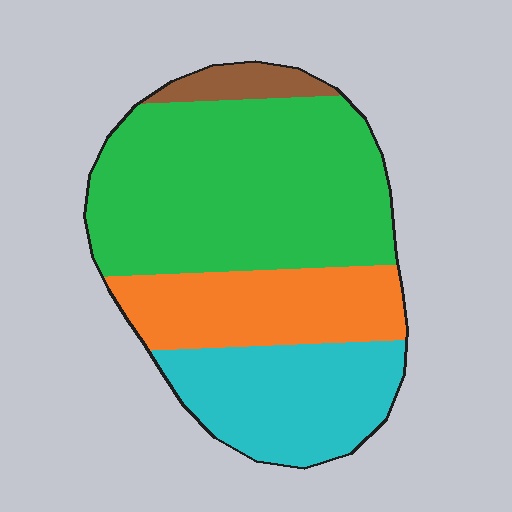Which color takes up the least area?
Brown, at roughly 5%.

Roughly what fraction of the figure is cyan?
Cyan takes up about one quarter (1/4) of the figure.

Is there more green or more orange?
Green.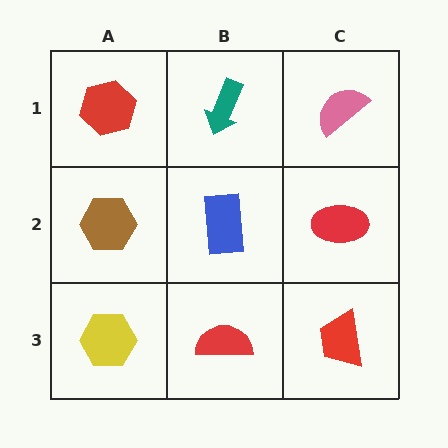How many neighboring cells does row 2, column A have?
3.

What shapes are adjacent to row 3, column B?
A blue rectangle (row 2, column B), a yellow hexagon (row 3, column A), a red trapezoid (row 3, column C).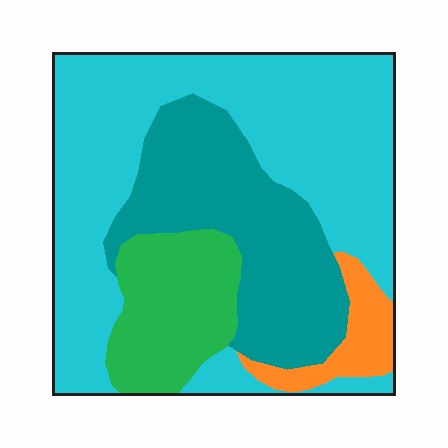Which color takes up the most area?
Cyan, at roughly 50%.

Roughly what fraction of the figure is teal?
Teal covers around 25% of the figure.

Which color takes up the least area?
Orange, at roughly 5%.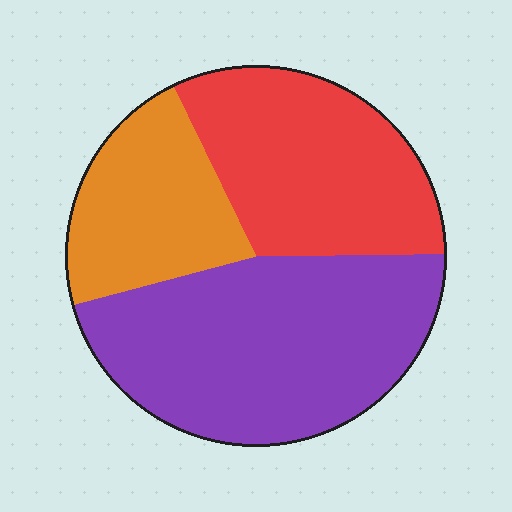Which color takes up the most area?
Purple, at roughly 45%.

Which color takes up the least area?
Orange, at roughly 20%.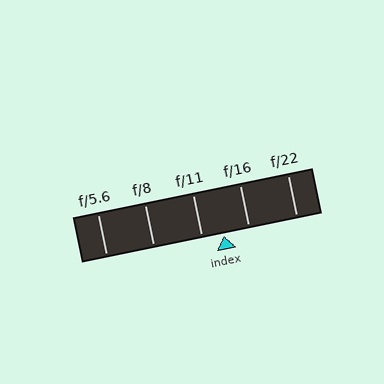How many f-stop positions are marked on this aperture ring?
There are 5 f-stop positions marked.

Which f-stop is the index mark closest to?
The index mark is closest to f/11.